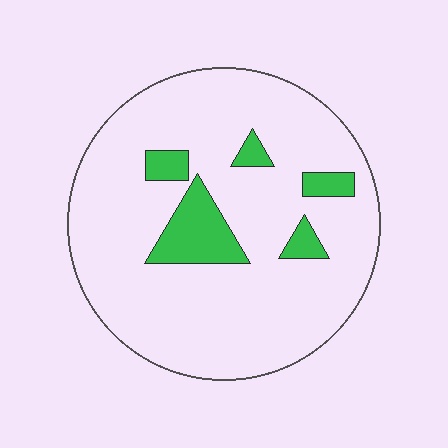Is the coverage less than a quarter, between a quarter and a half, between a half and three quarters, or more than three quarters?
Less than a quarter.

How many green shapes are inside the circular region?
5.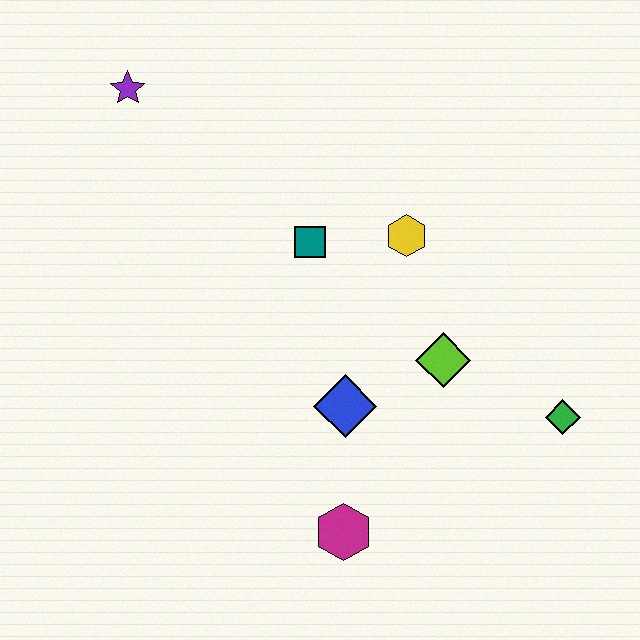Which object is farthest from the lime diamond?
The purple star is farthest from the lime diamond.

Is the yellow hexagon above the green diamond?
Yes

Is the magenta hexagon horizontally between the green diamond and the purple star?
Yes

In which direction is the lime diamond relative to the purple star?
The lime diamond is to the right of the purple star.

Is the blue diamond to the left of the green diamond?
Yes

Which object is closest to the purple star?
The teal square is closest to the purple star.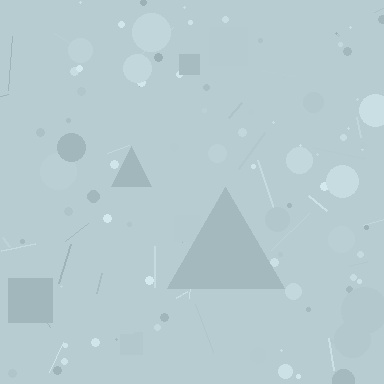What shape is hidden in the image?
A triangle is hidden in the image.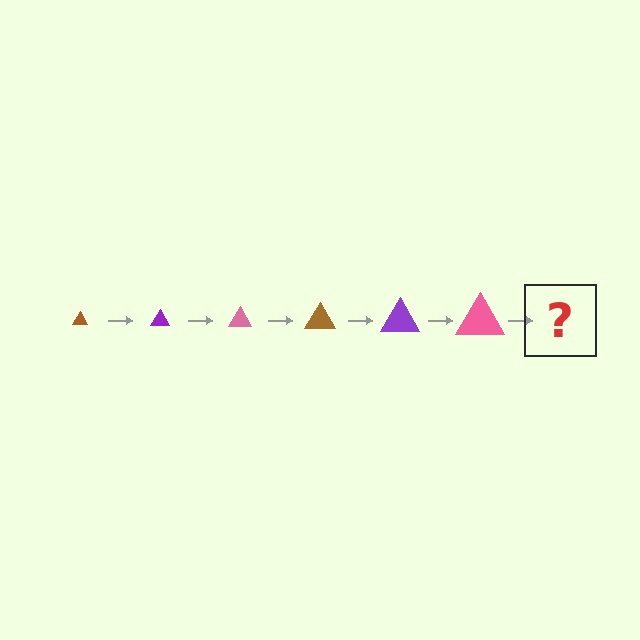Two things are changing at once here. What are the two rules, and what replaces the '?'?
The two rules are that the triangle grows larger each step and the color cycles through brown, purple, and pink. The '?' should be a brown triangle, larger than the previous one.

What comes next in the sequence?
The next element should be a brown triangle, larger than the previous one.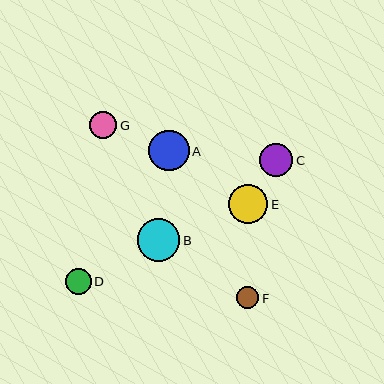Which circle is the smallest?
Circle F is the smallest with a size of approximately 22 pixels.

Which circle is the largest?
Circle B is the largest with a size of approximately 42 pixels.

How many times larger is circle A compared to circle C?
Circle A is approximately 1.2 times the size of circle C.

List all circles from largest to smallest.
From largest to smallest: B, A, E, C, G, D, F.